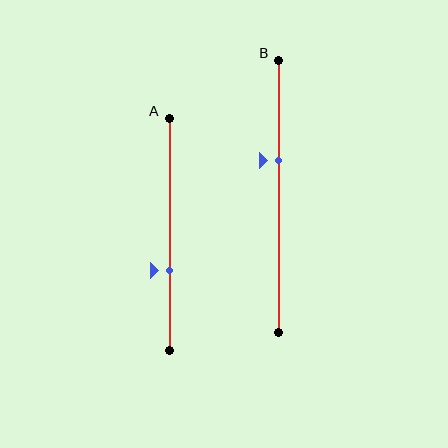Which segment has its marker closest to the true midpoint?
Segment B has its marker closest to the true midpoint.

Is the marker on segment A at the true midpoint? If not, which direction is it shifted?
No, the marker on segment A is shifted downward by about 15% of the segment length.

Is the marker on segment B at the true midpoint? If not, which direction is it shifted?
No, the marker on segment B is shifted upward by about 13% of the segment length.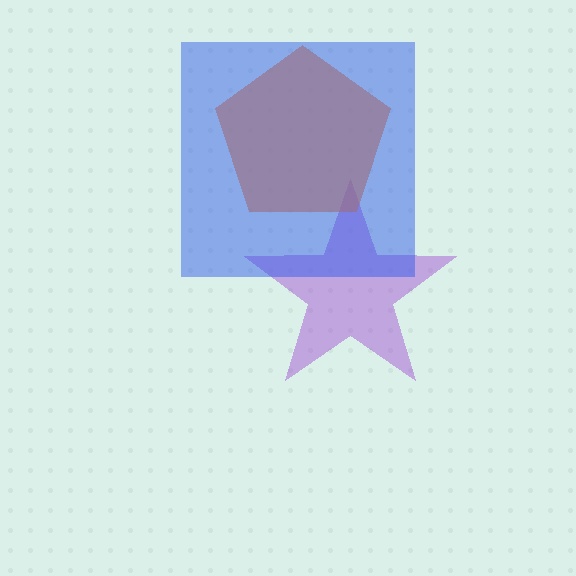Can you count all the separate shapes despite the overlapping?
Yes, there are 3 separate shapes.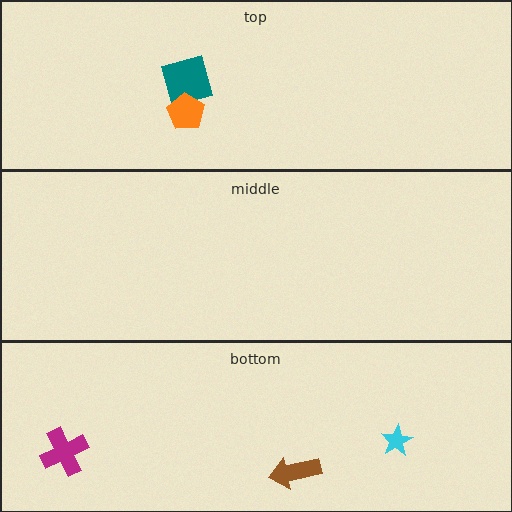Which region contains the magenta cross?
The bottom region.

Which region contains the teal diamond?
The top region.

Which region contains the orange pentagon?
The top region.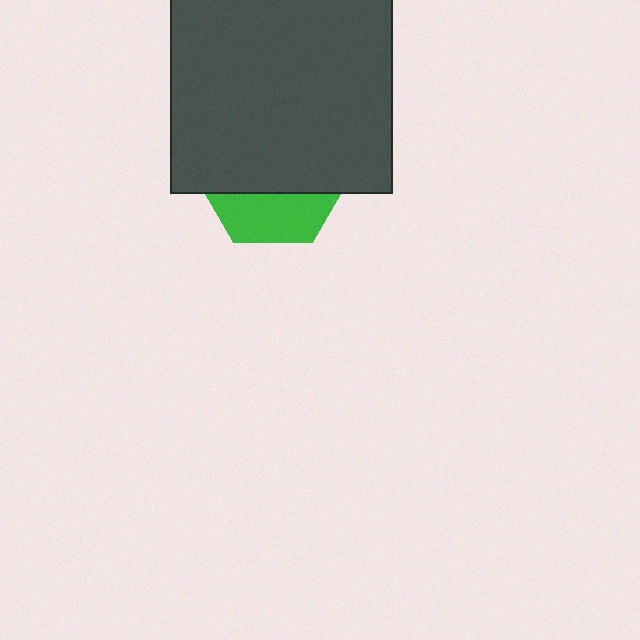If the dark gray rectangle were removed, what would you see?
You would see the complete green hexagon.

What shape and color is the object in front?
The object in front is a dark gray rectangle.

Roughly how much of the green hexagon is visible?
A small part of it is visible (roughly 33%).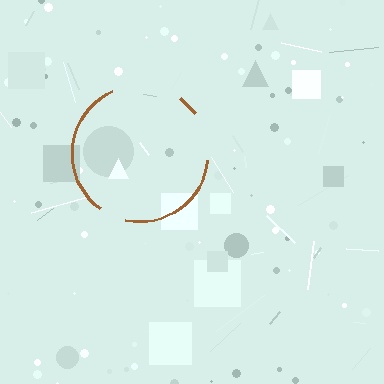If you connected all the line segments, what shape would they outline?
They would outline a circle.